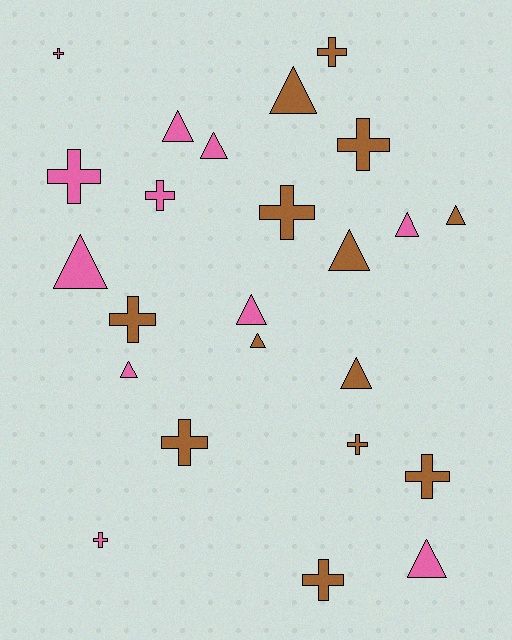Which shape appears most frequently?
Triangle, with 12 objects.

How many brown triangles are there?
There are 5 brown triangles.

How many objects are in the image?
There are 24 objects.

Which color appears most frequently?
Brown, with 13 objects.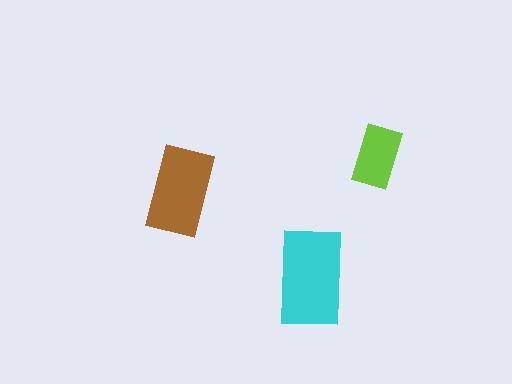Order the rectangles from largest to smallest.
the cyan one, the brown one, the lime one.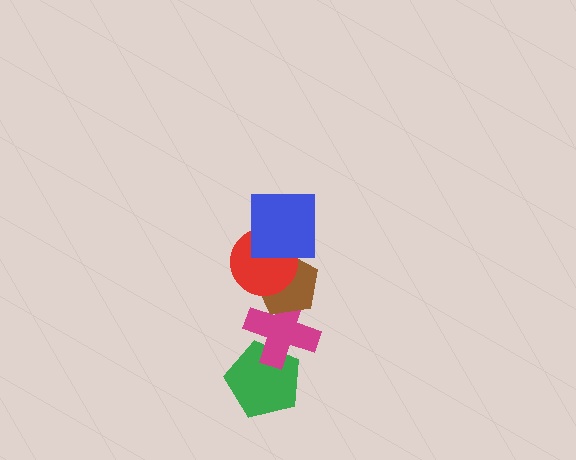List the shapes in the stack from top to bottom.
From top to bottom: the blue square, the red circle, the brown pentagon, the magenta cross, the green pentagon.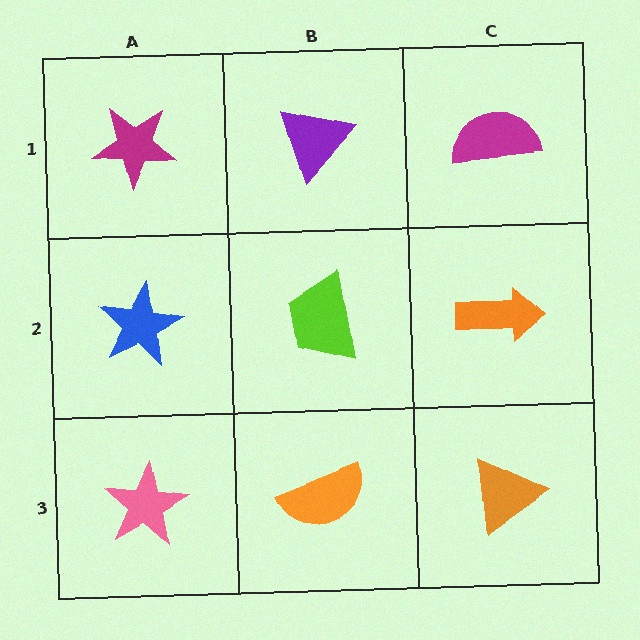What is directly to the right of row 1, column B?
A magenta semicircle.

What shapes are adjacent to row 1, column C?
An orange arrow (row 2, column C), a purple triangle (row 1, column B).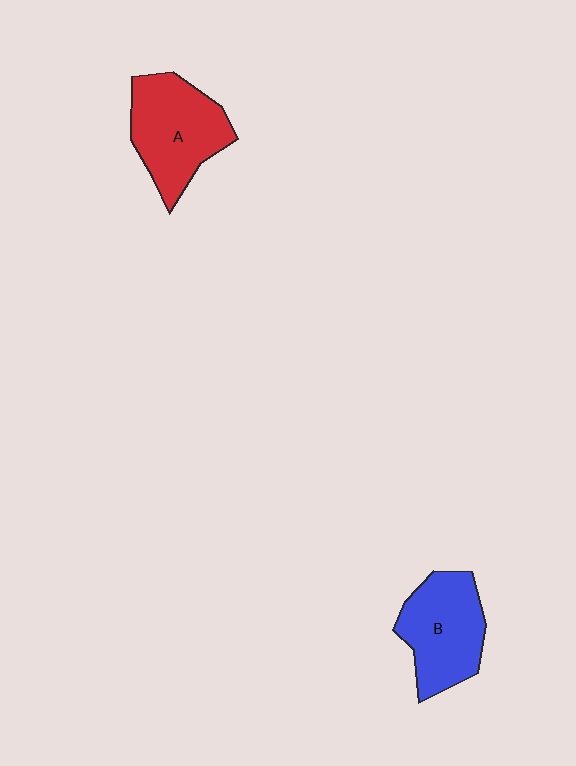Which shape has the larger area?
Shape A (red).